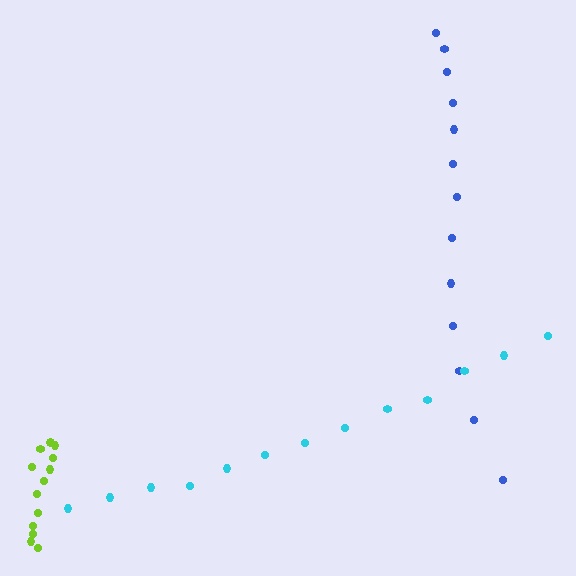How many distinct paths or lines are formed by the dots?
There are 3 distinct paths.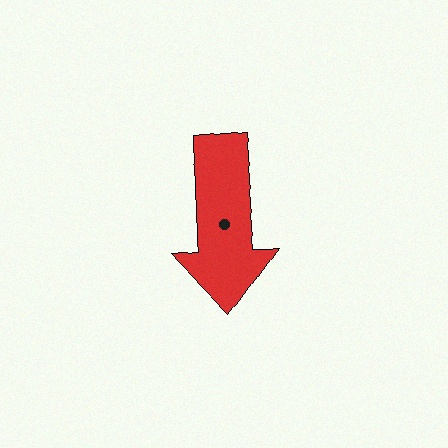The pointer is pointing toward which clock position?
Roughly 6 o'clock.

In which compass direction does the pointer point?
South.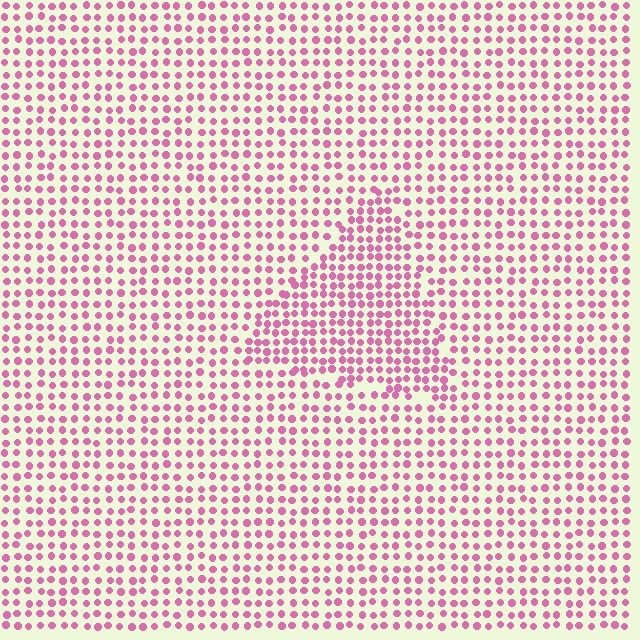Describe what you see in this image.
The image contains small pink elements arranged at two different densities. A triangle-shaped region is visible where the elements are more densely packed than the surrounding area.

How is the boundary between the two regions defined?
The boundary is defined by a change in element density (approximately 1.5x ratio). All elements are the same color, size, and shape.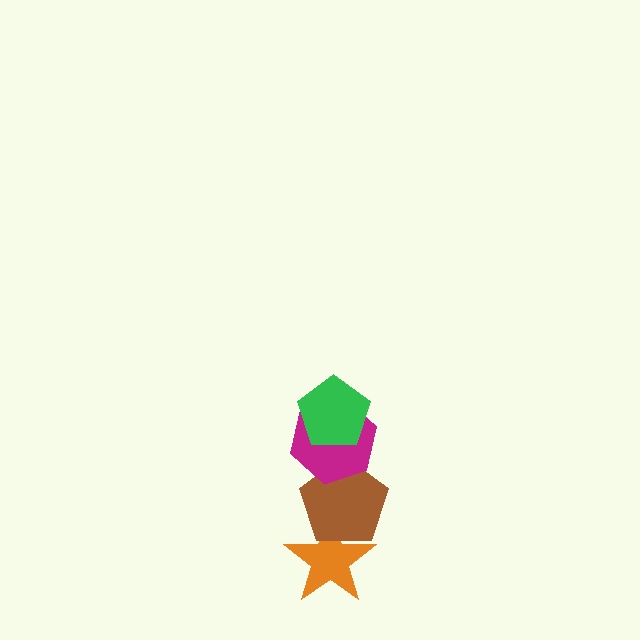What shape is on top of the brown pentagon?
The magenta hexagon is on top of the brown pentagon.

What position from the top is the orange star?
The orange star is 4th from the top.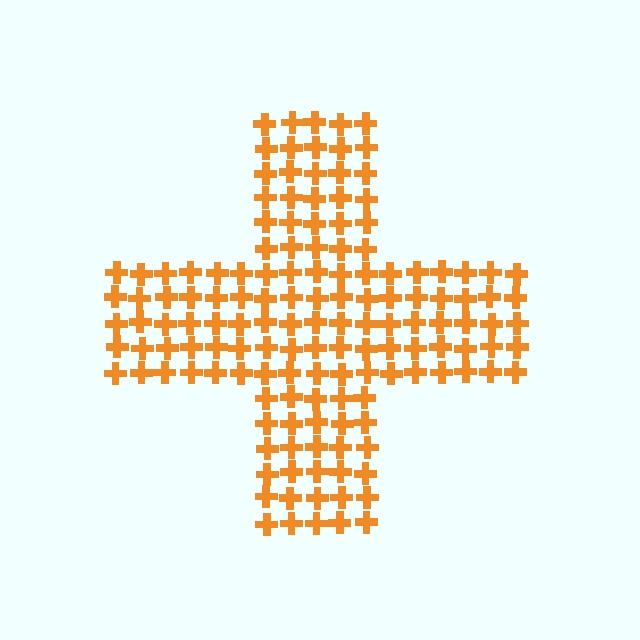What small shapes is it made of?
It is made of small crosses.